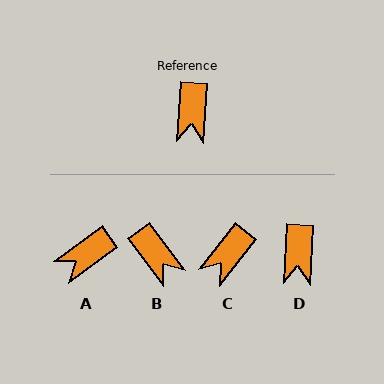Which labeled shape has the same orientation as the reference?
D.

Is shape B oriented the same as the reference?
No, it is off by about 40 degrees.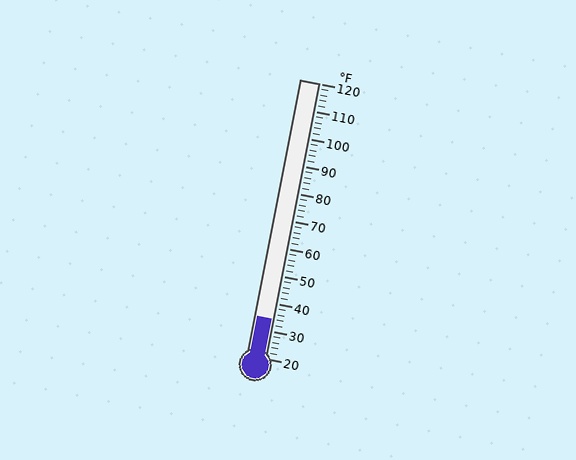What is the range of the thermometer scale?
The thermometer scale ranges from 20°F to 120°F.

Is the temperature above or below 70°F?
The temperature is below 70°F.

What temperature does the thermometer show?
The thermometer shows approximately 34°F.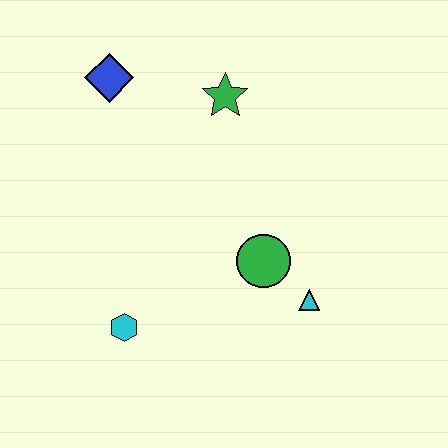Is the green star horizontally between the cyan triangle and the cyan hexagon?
Yes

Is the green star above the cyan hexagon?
Yes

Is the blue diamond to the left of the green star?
Yes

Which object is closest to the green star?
The blue diamond is closest to the green star.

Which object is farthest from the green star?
The cyan hexagon is farthest from the green star.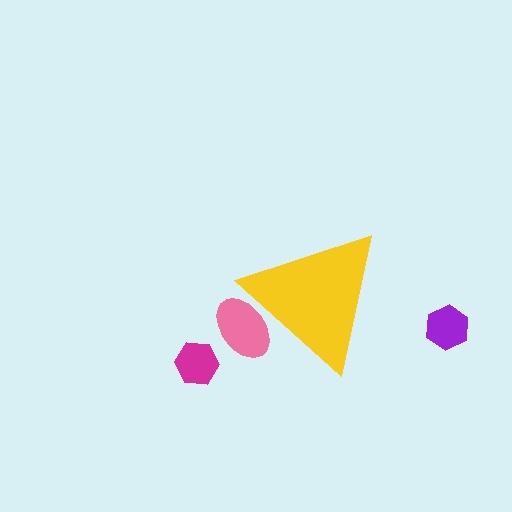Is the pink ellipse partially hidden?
Yes, the pink ellipse is partially hidden behind the yellow triangle.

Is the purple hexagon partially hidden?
No, the purple hexagon is fully visible.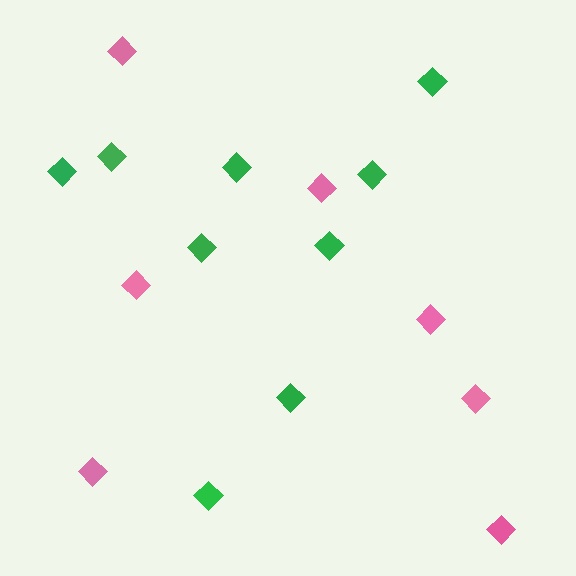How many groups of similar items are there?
There are 2 groups: one group of green diamonds (9) and one group of pink diamonds (7).